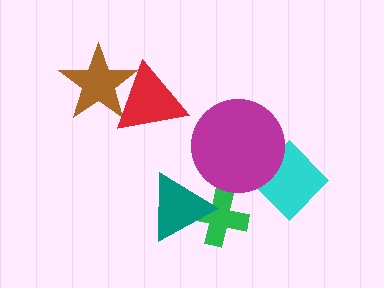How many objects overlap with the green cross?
1 object overlaps with the green cross.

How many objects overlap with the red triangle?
1 object overlaps with the red triangle.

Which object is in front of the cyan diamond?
The magenta circle is in front of the cyan diamond.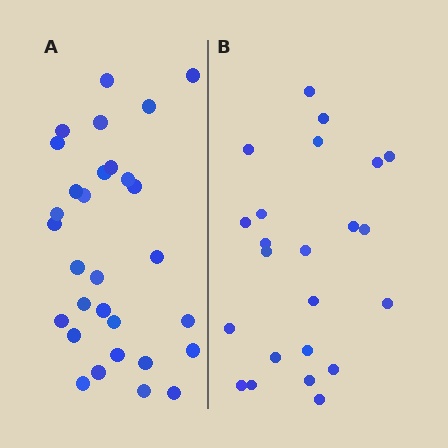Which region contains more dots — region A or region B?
Region A (the left region) has more dots.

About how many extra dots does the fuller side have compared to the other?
Region A has roughly 8 or so more dots than region B.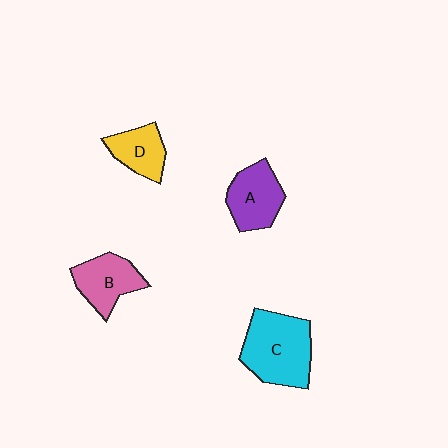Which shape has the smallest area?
Shape D (yellow).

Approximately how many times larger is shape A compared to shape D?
Approximately 1.3 times.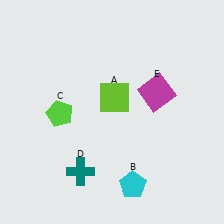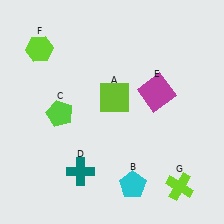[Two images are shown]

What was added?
A lime hexagon (F), a lime cross (G) were added in Image 2.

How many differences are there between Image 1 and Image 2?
There are 2 differences between the two images.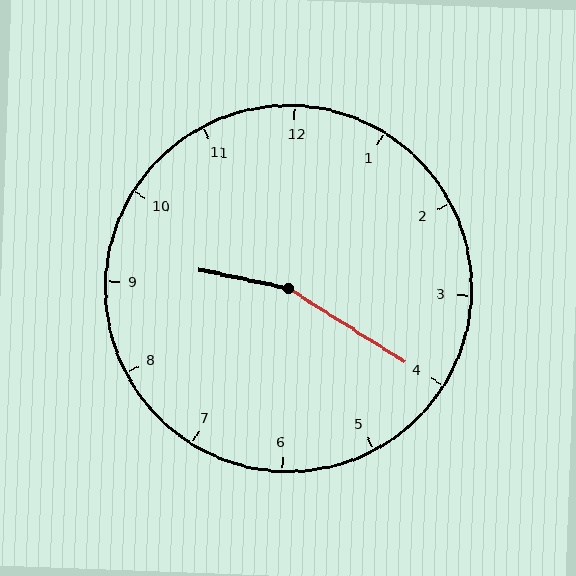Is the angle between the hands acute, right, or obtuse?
It is obtuse.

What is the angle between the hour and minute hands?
Approximately 160 degrees.